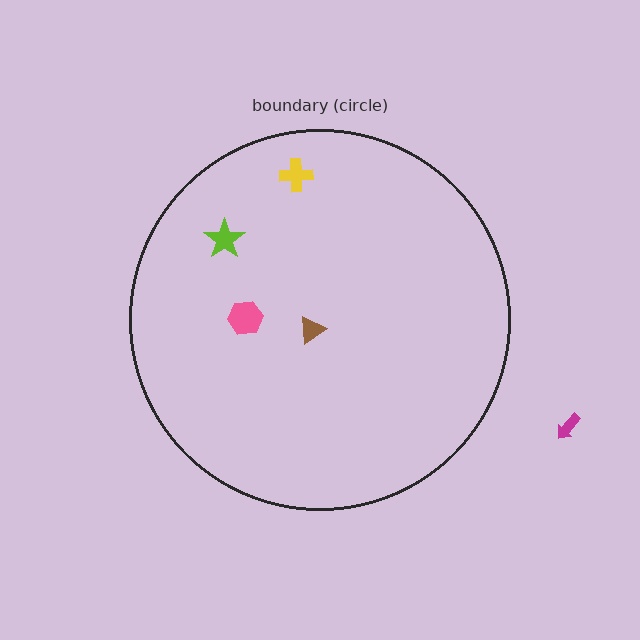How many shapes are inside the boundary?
4 inside, 1 outside.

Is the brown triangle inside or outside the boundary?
Inside.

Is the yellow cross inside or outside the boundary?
Inside.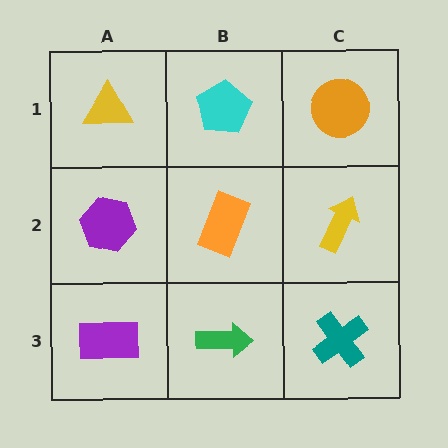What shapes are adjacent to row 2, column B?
A cyan pentagon (row 1, column B), a green arrow (row 3, column B), a purple hexagon (row 2, column A), a yellow arrow (row 2, column C).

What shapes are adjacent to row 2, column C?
An orange circle (row 1, column C), a teal cross (row 3, column C), an orange rectangle (row 2, column B).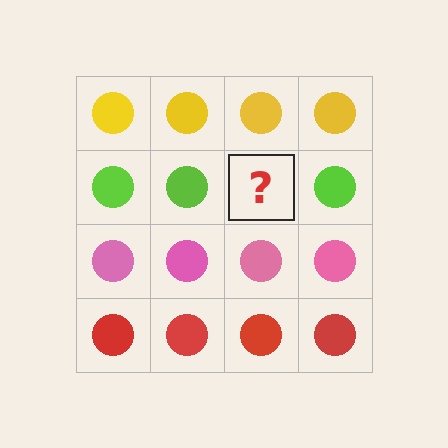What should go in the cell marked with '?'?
The missing cell should contain a lime circle.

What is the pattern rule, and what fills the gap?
The rule is that each row has a consistent color. The gap should be filled with a lime circle.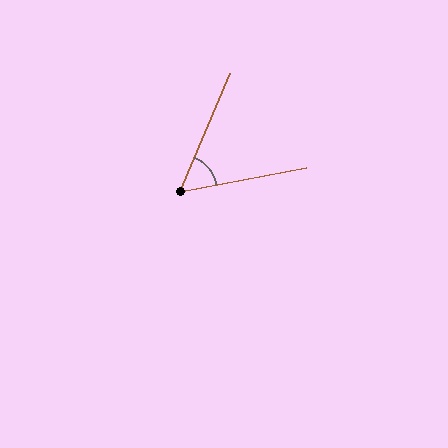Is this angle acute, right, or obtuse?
It is acute.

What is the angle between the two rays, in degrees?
Approximately 57 degrees.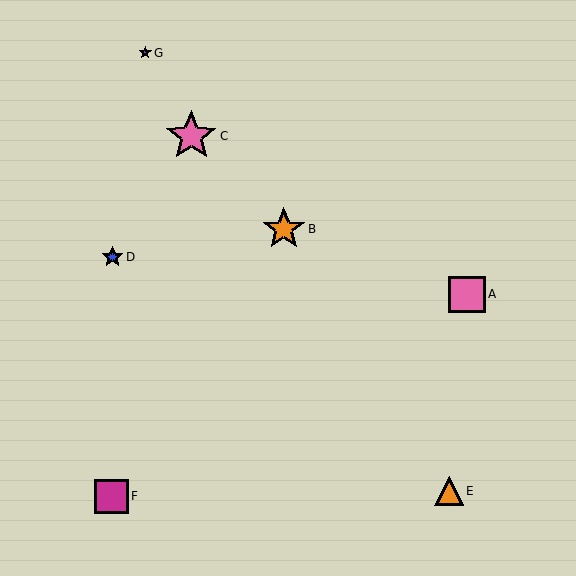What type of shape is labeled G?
Shape G is a purple star.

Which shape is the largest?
The pink star (labeled C) is the largest.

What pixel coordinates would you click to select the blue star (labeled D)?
Click at (112, 257) to select the blue star D.